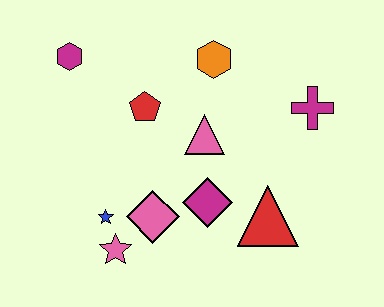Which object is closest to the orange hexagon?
The pink triangle is closest to the orange hexagon.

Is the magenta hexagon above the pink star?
Yes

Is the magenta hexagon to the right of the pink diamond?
No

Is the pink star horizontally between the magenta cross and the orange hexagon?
No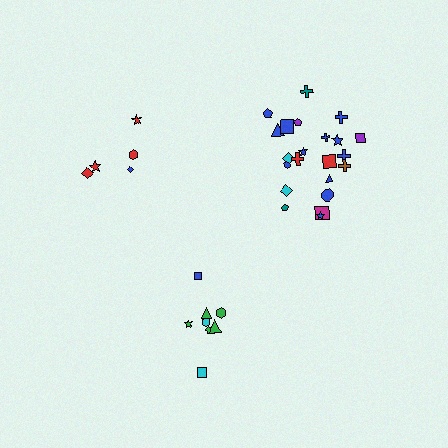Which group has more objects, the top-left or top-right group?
The top-right group.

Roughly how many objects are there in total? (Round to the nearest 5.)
Roughly 35 objects in total.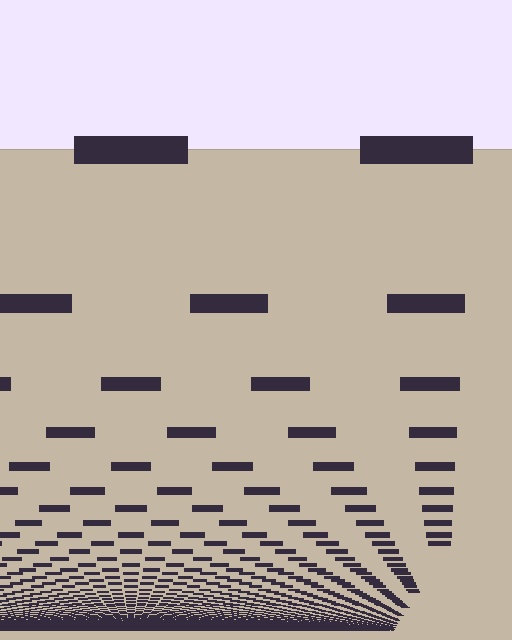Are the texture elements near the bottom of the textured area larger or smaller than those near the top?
Smaller. The gradient is inverted — elements near the bottom are smaller and denser.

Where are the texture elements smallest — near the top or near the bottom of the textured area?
Near the bottom.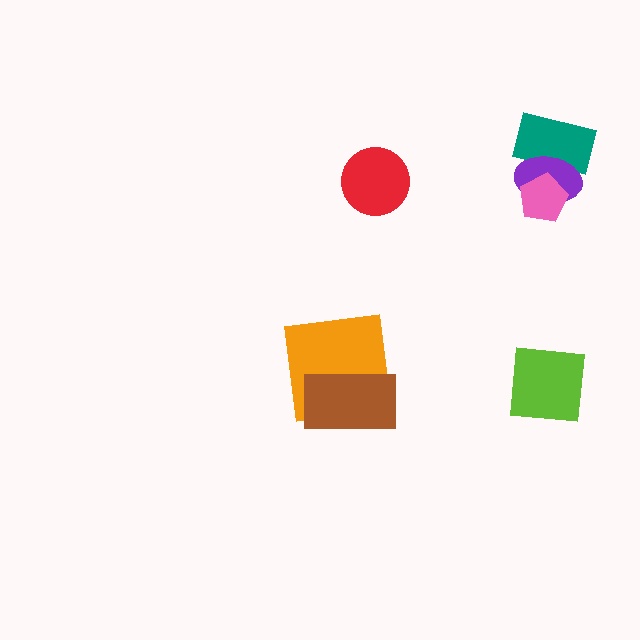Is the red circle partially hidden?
No, no other shape covers it.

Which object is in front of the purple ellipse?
The pink pentagon is in front of the purple ellipse.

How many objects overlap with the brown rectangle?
1 object overlaps with the brown rectangle.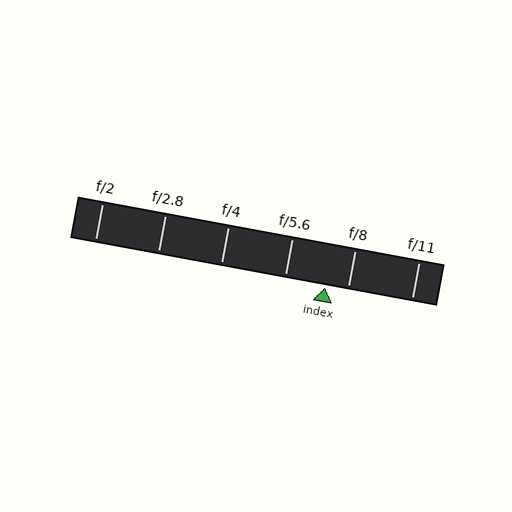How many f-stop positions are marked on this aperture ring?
There are 6 f-stop positions marked.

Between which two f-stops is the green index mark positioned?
The index mark is between f/5.6 and f/8.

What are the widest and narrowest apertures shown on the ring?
The widest aperture shown is f/2 and the narrowest is f/11.